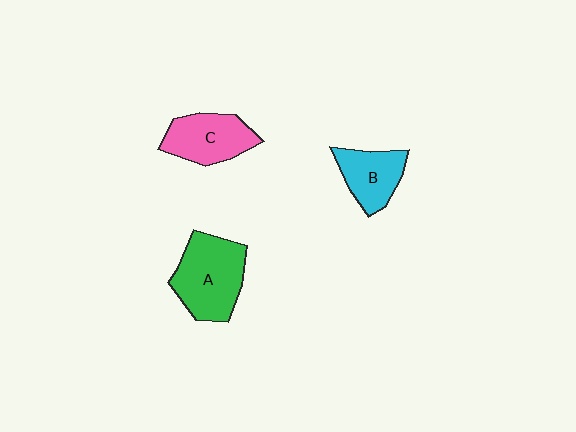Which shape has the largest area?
Shape A (green).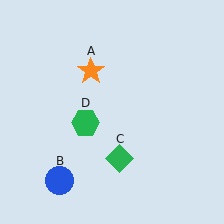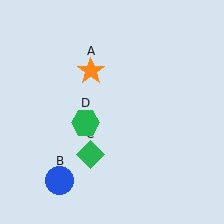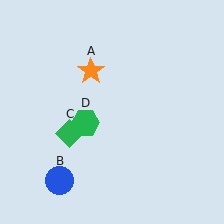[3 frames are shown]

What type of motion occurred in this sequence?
The green diamond (object C) rotated clockwise around the center of the scene.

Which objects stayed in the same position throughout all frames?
Orange star (object A) and blue circle (object B) and green hexagon (object D) remained stationary.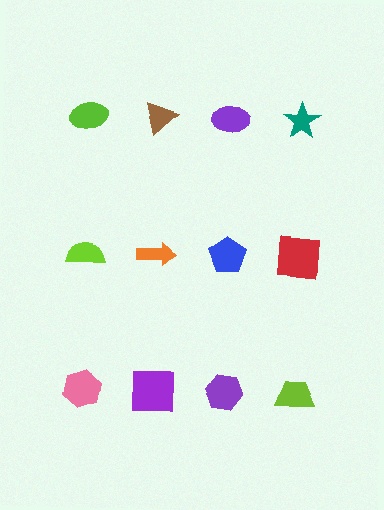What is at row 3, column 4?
A lime trapezoid.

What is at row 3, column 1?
A pink hexagon.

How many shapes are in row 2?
4 shapes.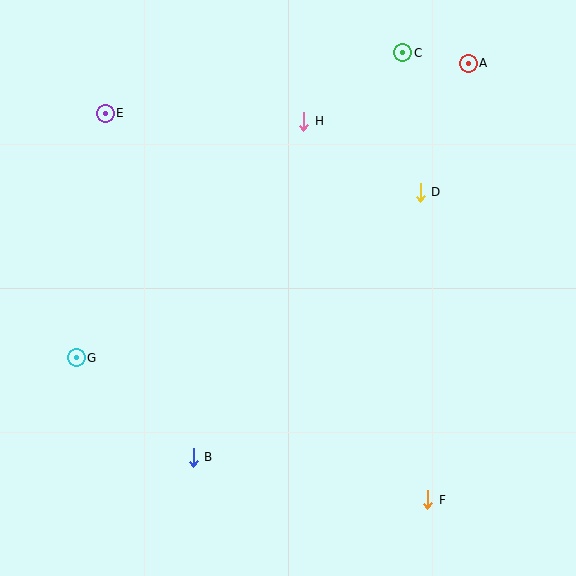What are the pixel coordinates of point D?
Point D is at (420, 192).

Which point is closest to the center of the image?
Point D at (420, 192) is closest to the center.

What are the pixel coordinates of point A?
Point A is at (468, 63).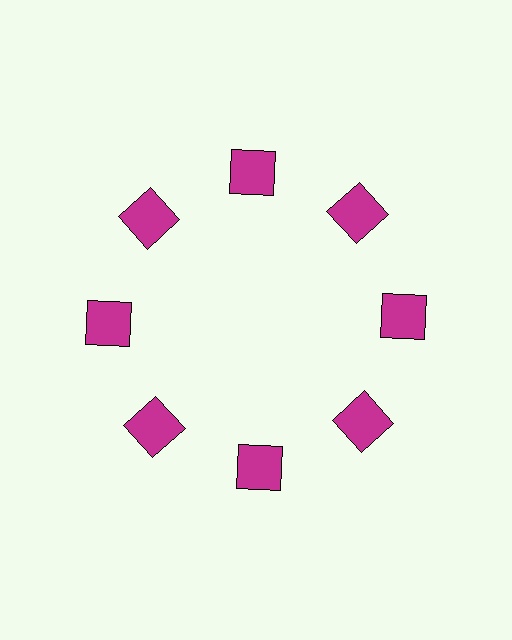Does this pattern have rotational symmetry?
Yes, this pattern has 8-fold rotational symmetry. It looks the same after rotating 45 degrees around the center.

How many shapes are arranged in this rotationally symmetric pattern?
There are 8 shapes, arranged in 8 groups of 1.